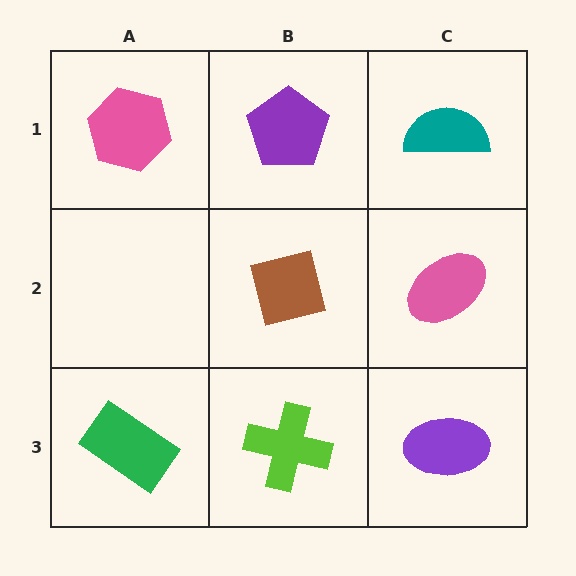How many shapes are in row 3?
3 shapes.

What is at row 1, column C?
A teal semicircle.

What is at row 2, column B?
A brown square.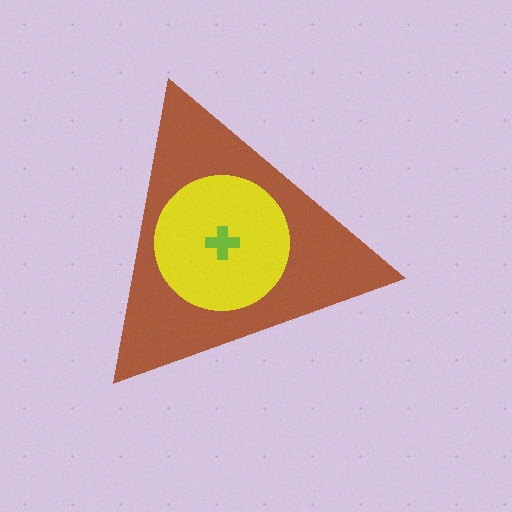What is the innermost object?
The lime cross.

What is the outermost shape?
The brown triangle.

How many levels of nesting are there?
3.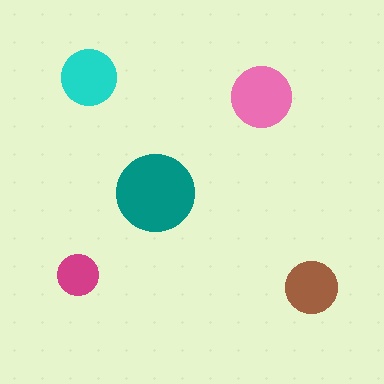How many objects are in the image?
There are 5 objects in the image.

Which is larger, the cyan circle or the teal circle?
The teal one.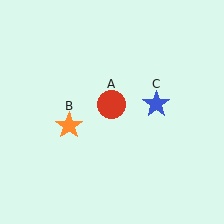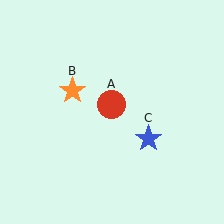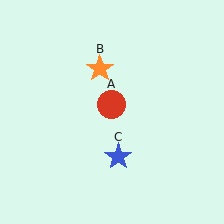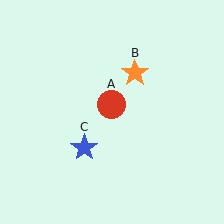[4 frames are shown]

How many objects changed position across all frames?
2 objects changed position: orange star (object B), blue star (object C).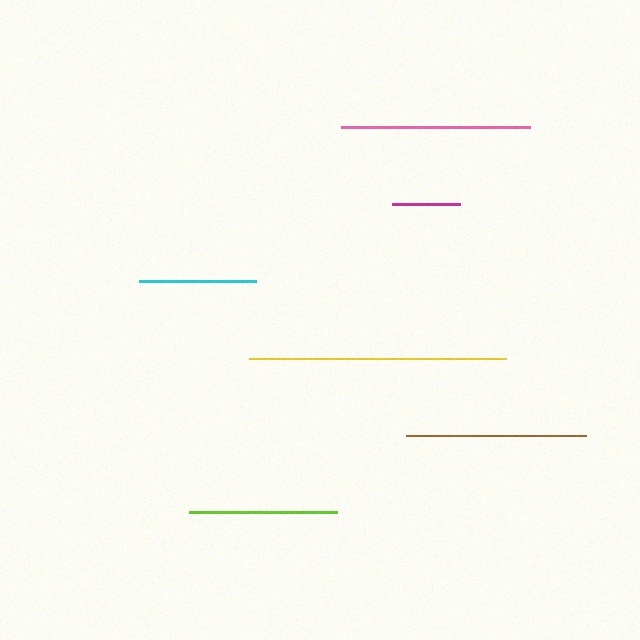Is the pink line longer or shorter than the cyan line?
The pink line is longer than the cyan line.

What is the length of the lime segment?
The lime segment is approximately 148 pixels long.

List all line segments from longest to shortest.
From longest to shortest: yellow, pink, brown, lime, cyan, magenta.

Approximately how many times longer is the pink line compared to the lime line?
The pink line is approximately 1.3 times the length of the lime line.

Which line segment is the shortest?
The magenta line is the shortest at approximately 69 pixels.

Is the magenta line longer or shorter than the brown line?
The brown line is longer than the magenta line.